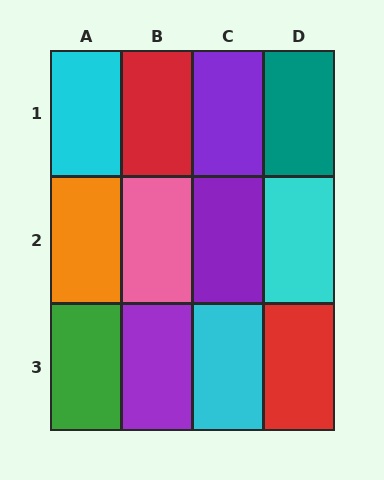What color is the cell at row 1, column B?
Red.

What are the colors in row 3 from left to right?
Green, purple, cyan, red.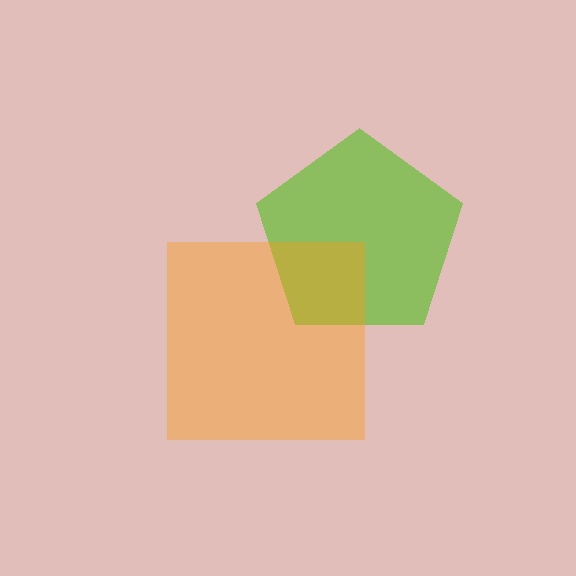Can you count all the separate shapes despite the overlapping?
Yes, there are 2 separate shapes.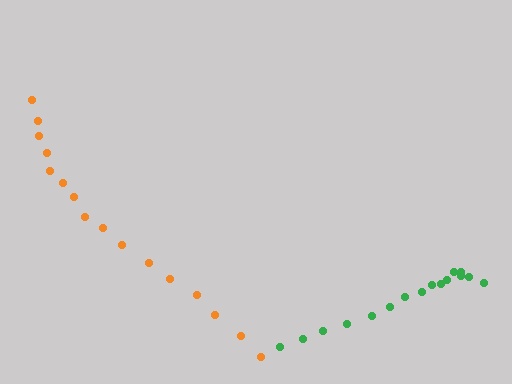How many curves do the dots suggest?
There are 2 distinct paths.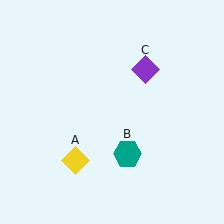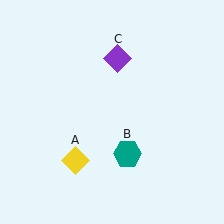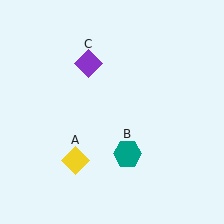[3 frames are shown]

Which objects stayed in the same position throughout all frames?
Yellow diamond (object A) and teal hexagon (object B) remained stationary.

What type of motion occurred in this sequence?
The purple diamond (object C) rotated counterclockwise around the center of the scene.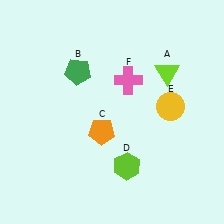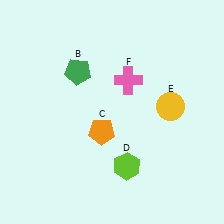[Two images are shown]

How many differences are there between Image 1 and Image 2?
There is 1 difference between the two images.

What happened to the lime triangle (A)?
The lime triangle (A) was removed in Image 2. It was in the top-right area of Image 1.